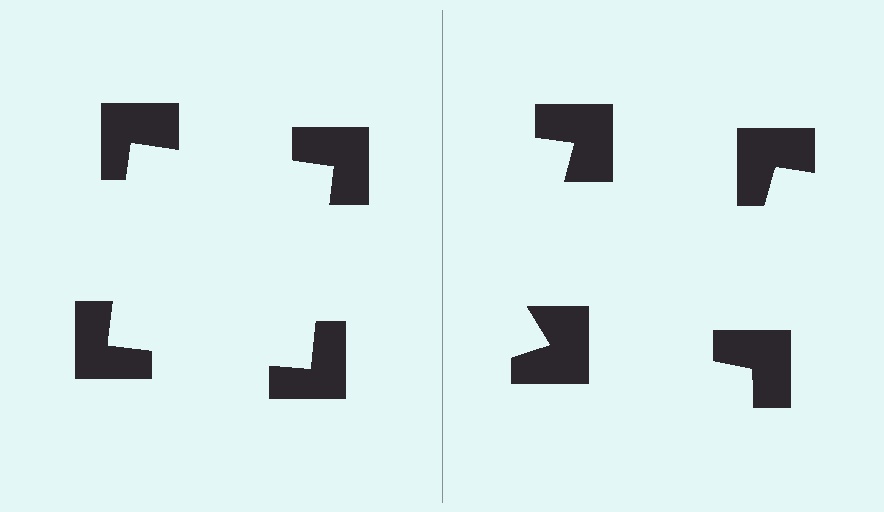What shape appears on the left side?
An illusory square.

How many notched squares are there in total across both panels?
8 — 4 on each side.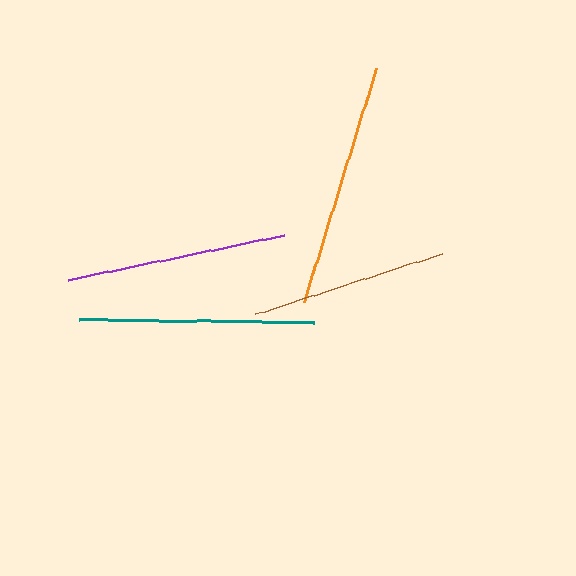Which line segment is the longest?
The orange line is the longest at approximately 246 pixels.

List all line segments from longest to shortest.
From longest to shortest: orange, teal, purple, brown.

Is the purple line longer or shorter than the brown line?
The purple line is longer than the brown line.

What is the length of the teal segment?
The teal segment is approximately 235 pixels long.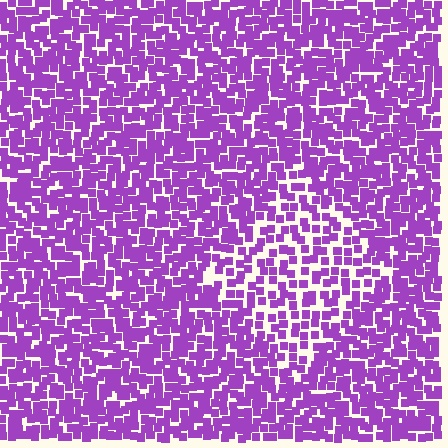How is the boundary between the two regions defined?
The boundary is defined by a change in element density (approximately 1.7x ratio). All elements are the same color, size, and shape.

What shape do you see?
I see a diamond.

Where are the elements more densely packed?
The elements are more densely packed outside the diamond boundary.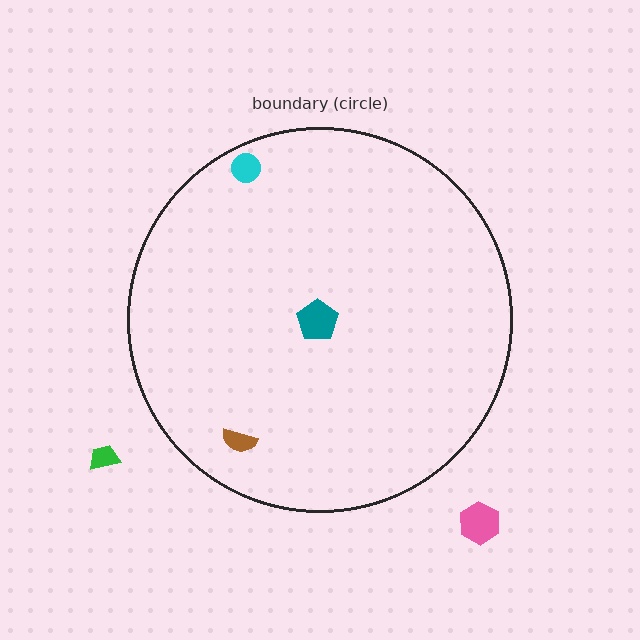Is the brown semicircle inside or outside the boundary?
Inside.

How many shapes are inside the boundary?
3 inside, 2 outside.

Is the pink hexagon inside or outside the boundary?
Outside.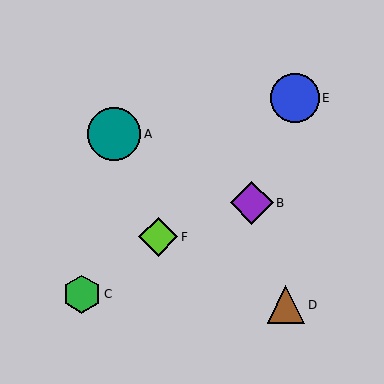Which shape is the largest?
The teal circle (labeled A) is the largest.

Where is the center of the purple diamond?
The center of the purple diamond is at (252, 203).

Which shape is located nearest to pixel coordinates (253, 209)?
The purple diamond (labeled B) at (252, 203) is nearest to that location.